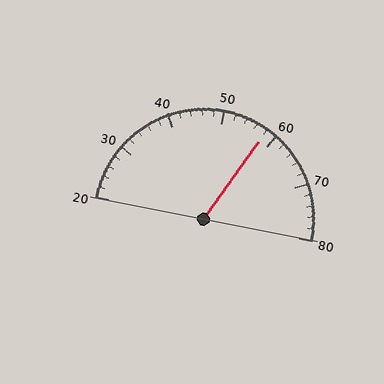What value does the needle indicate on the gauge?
The needle indicates approximately 58.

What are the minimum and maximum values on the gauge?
The gauge ranges from 20 to 80.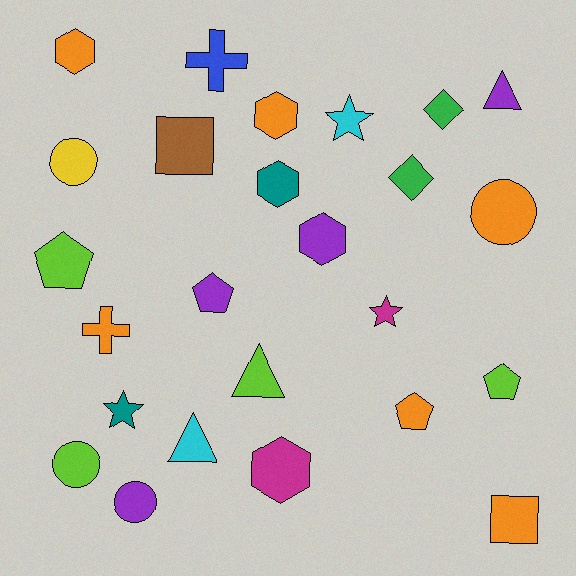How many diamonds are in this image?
There are 2 diamonds.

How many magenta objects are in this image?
There are 2 magenta objects.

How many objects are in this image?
There are 25 objects.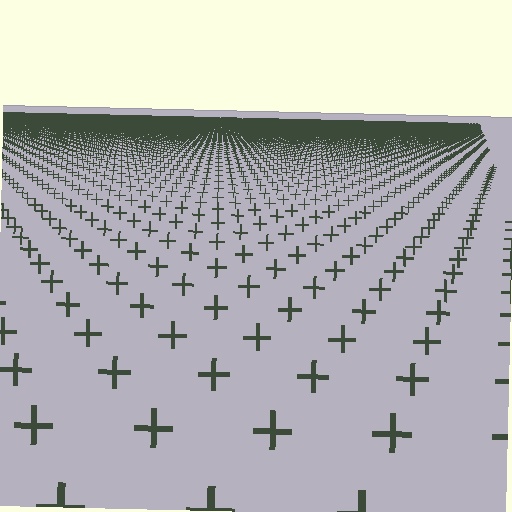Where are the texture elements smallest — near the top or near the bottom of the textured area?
Near the top.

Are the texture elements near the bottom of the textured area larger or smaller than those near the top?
Larger. Near the bottom, elements are closer to the viewer and appear at a bigger on-screen size.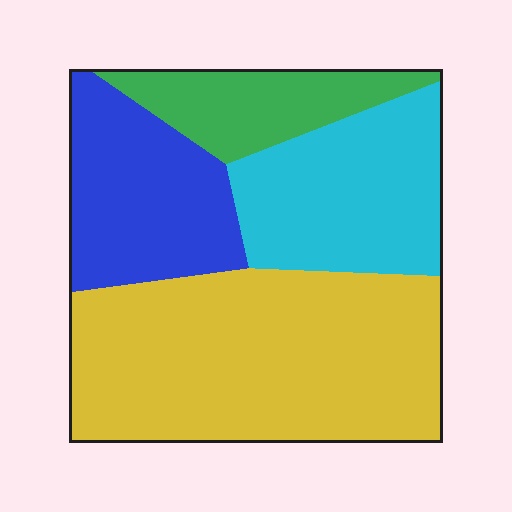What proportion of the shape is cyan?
Cyan takes up about one fifth (1/5) of the shape.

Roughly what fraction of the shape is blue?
Blue covers 20% of the shape.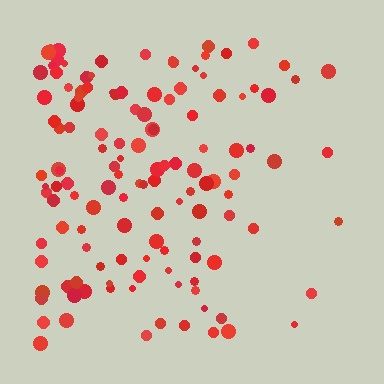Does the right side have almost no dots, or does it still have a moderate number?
Still a moderate number, just noticeably fewer than the left.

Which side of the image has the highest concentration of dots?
The left.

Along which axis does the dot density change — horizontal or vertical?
Horizontal.